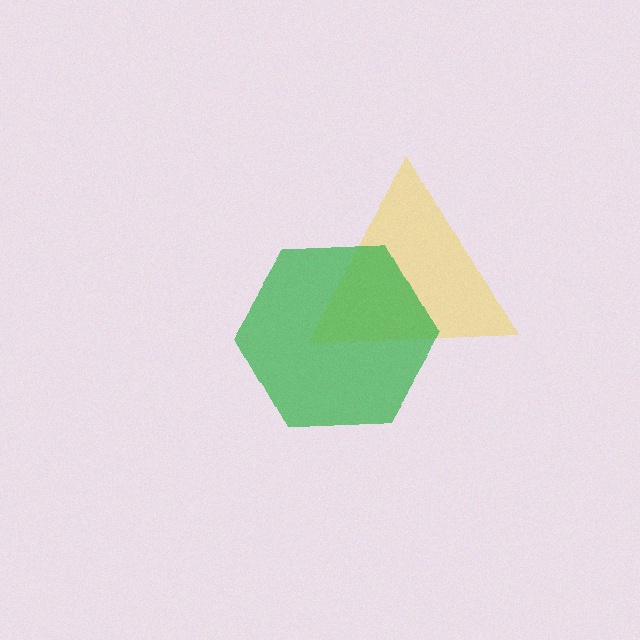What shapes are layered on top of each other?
The layered shapes are: a yellow triangle, a green hexagon.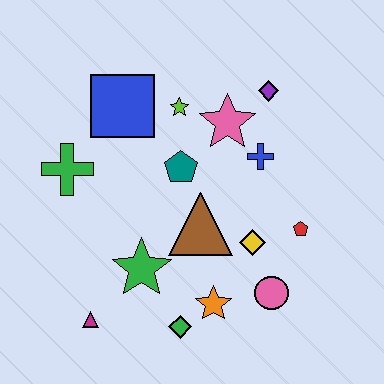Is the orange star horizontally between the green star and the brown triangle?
No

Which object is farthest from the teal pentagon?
The magenta triangle is farthest from the teal pentagon.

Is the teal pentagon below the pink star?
Yes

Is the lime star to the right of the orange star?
No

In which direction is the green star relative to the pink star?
The green star is below the pink star.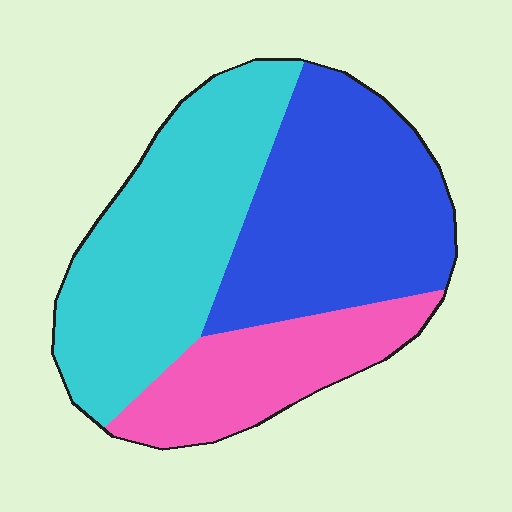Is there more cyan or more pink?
Cyan.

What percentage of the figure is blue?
Blue covers 38% of the figure.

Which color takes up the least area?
Pink, at roughly 20%.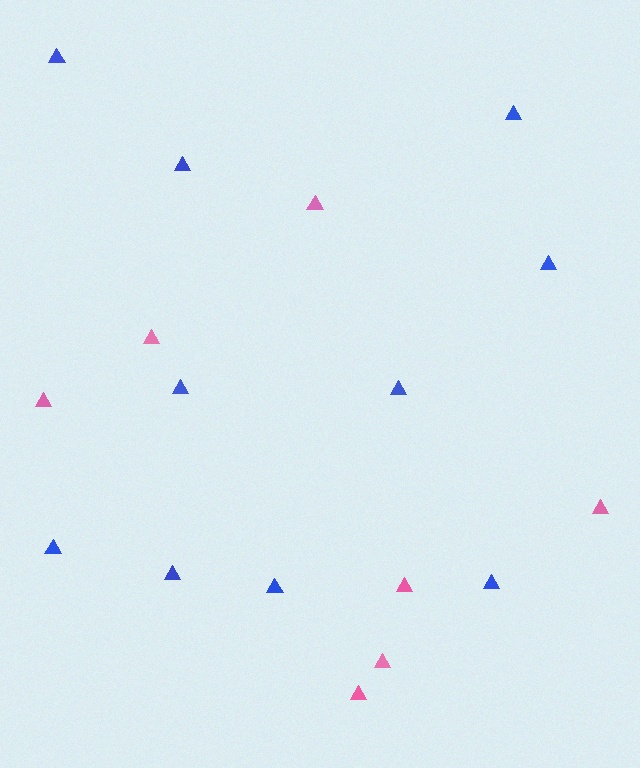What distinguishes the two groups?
There are 2 groups: one group of pink triangles (7) and one group of blue triangles (10).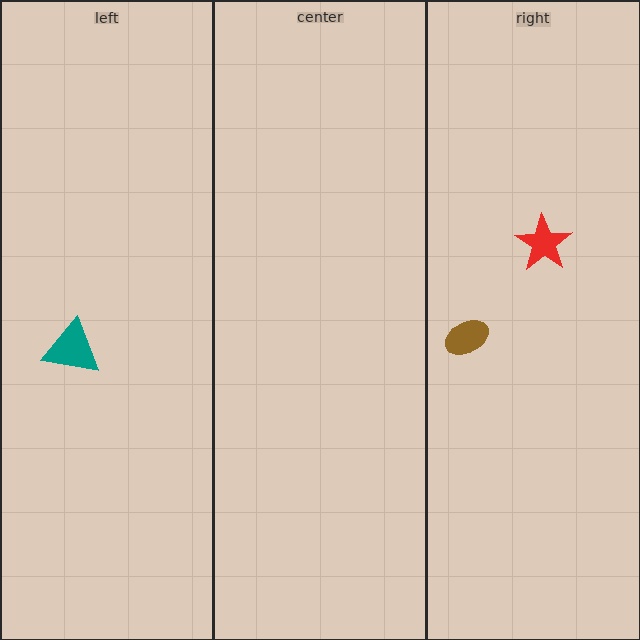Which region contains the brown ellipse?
The right region.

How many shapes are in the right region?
2.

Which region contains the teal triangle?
The left region.